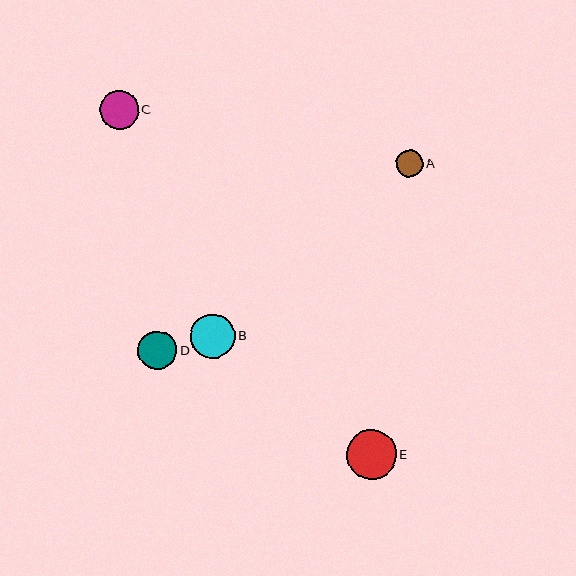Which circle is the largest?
Circle E is the largest with a size of approximately 50 pixels.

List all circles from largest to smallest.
From largest to smallest: E, B, D, C, A.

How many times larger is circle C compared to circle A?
Circle C is approximately 1.5 times the size of circle A.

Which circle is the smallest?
Circle A is the smallest with a size of approximately 27 pixels.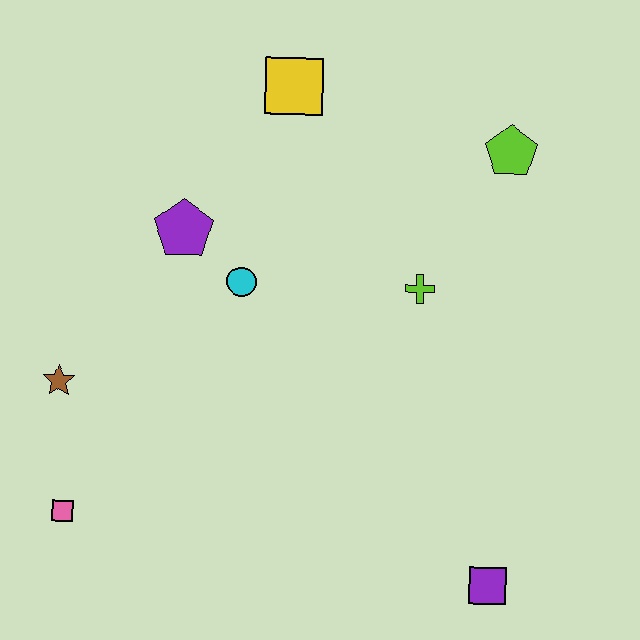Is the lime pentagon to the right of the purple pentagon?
Yes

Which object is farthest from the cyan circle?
The purple square is farthest from the cyan circle.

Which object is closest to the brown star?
The pink square is closest to the brown star.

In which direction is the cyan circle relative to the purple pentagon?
The cyan circle is to the right of the purple pentagon.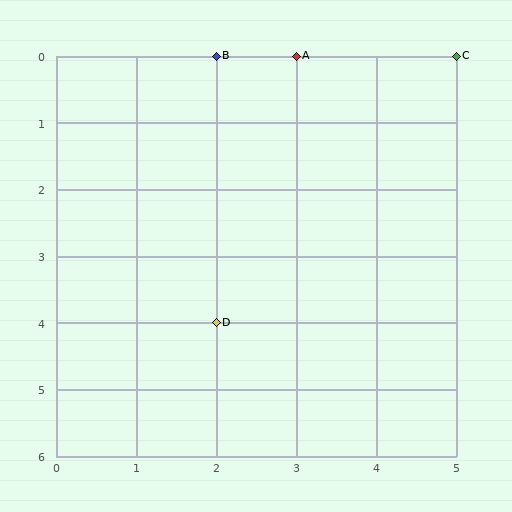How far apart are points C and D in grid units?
Points C and D are 3 columns and 4 rows apart (about 5.0 grid units diagonally).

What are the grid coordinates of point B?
Point B is at grid coordinates (2, 0).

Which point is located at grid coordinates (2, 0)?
Point B is at (2, 0).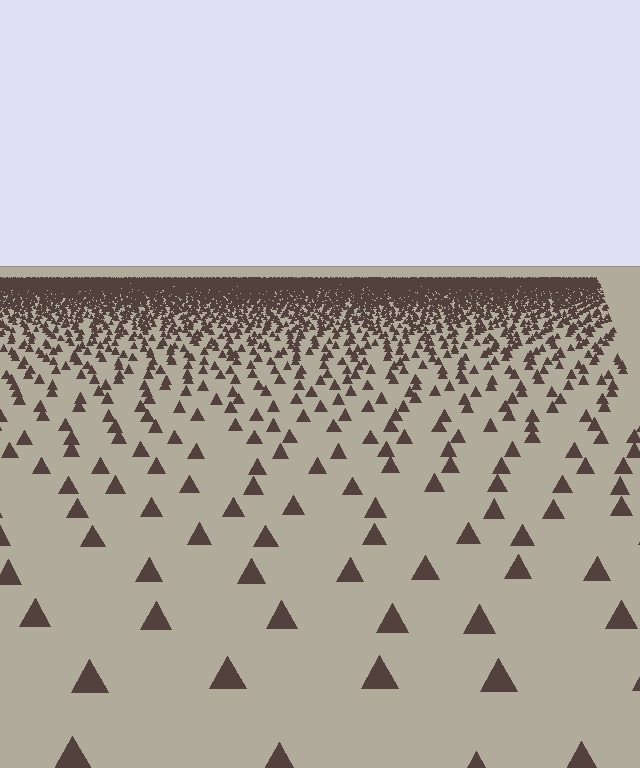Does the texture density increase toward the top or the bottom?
Density increases toward the top.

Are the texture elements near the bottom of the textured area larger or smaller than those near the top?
Larger. Near the bottom, elements are closer to the viewer and appear at a bigger on-screen size.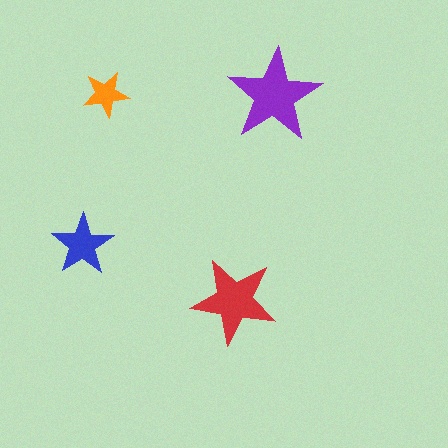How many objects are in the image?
There are 4 objects in the image.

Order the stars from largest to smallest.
the purple one, the red one, the blue one, the orange one.